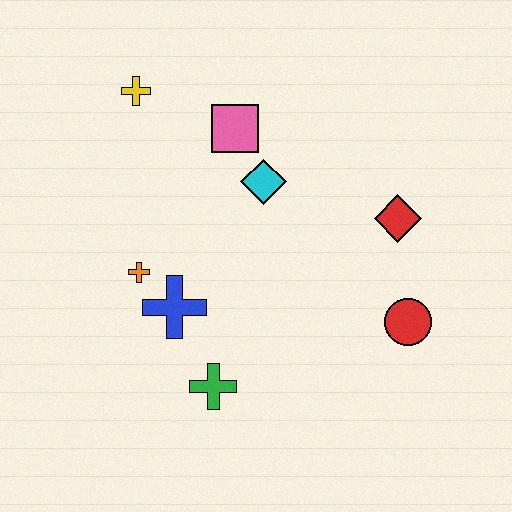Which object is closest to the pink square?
The cyan diamond is closest to the pink square.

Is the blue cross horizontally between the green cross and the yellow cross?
Yes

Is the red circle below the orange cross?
Yes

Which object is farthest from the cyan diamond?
The green cross is farthest from the cyan diamond.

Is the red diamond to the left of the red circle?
Yes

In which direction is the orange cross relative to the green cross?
The orange cross is above the green cross.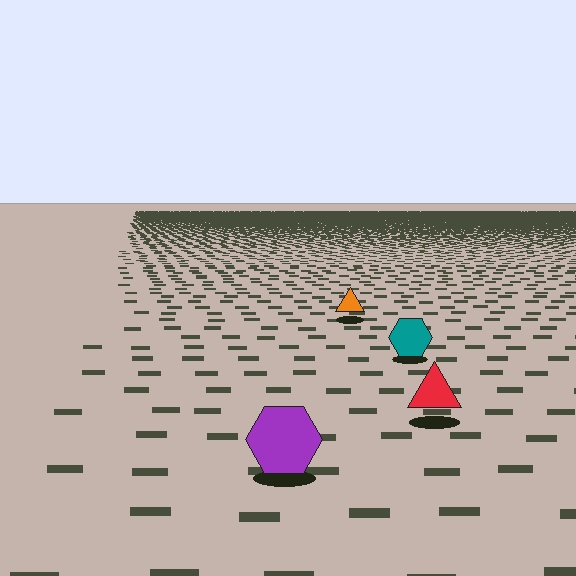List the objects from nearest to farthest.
From nearest to farthest: the purple hexagon, the red triangle, the teal hexagon, the orange triangle.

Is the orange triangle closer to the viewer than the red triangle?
No. The red triangle is closer — you can tell from the texture gradient: the ground texture is coarser near it.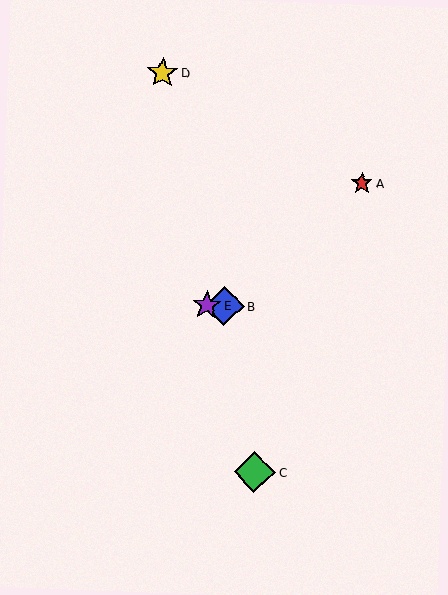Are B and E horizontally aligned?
Yes, both are at y≈306.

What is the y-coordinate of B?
Object B is at y≈306.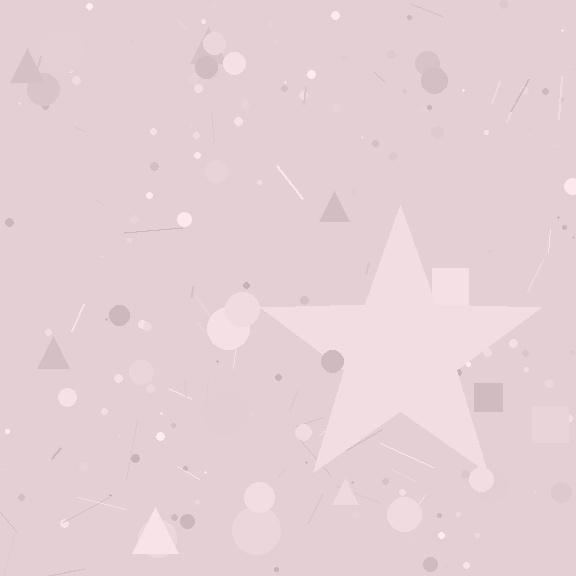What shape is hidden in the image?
A star is hidden in the image.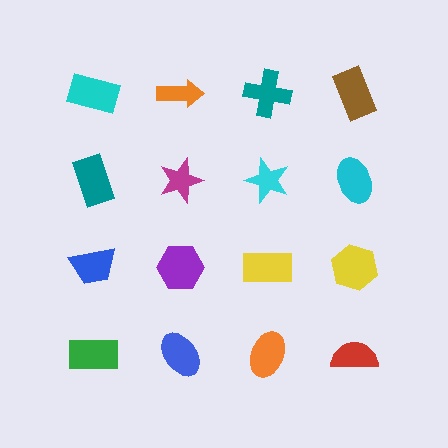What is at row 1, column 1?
A cyan rectangle.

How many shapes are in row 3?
4 shapes.